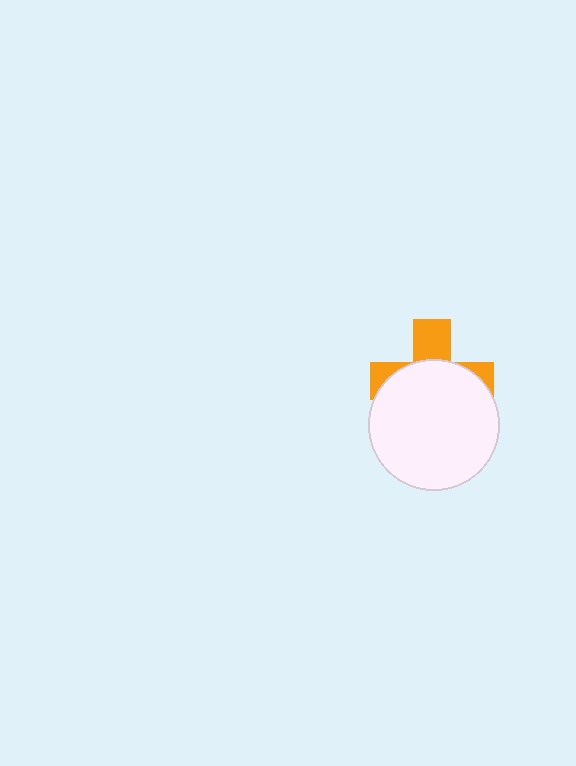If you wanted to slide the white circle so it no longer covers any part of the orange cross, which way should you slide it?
Slide it down — that is the most direct way to separate the two shapes.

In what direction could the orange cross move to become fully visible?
The orange cross could move up. That would shift it out from behind the white circle entirely.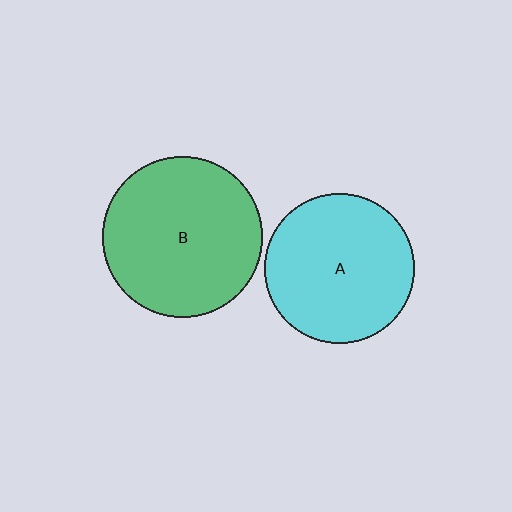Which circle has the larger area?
Circle B (green).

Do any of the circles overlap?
No, none of the circles overlap.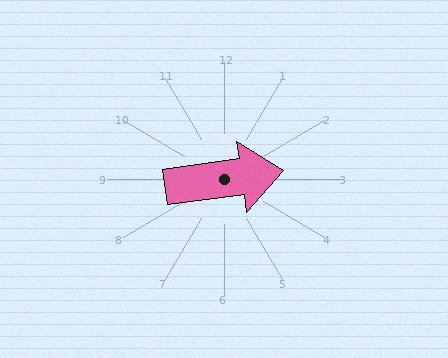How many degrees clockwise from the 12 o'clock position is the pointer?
Approximately 82 degrees.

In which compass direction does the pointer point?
East.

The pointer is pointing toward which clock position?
Roughly 3 o'clock.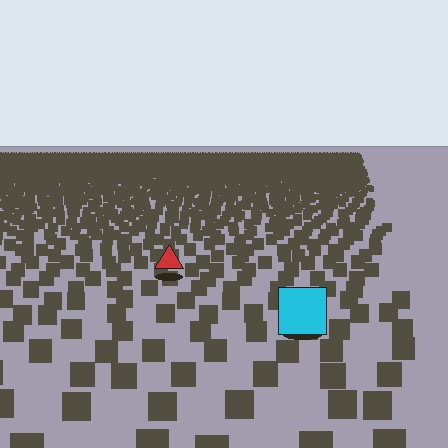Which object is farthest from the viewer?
The red triangle is farthest from the viewer. It appears smaller and the ground texture around it is denser.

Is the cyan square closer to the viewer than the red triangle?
Yes. The cyan square is closer — you can tell from the texture gradient: the ground texture is coarser near it.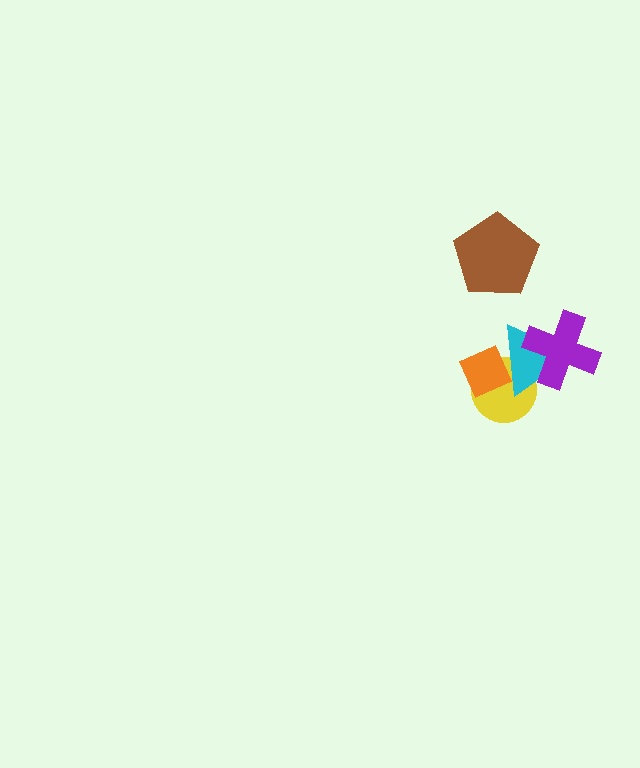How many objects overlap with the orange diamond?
2 objects overlap with the orange diamond.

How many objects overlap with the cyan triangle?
3 objects overlap with the cyan triangle.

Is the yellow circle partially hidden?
Yes, it is partially covered by another shape.